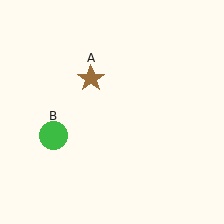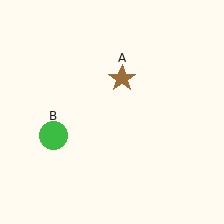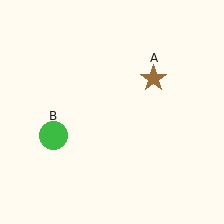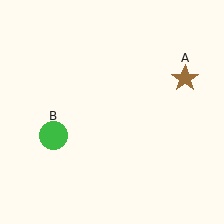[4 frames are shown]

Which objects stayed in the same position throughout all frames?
Green circle (object B) remained stationary.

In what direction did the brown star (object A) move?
The brown star (object A) moved right.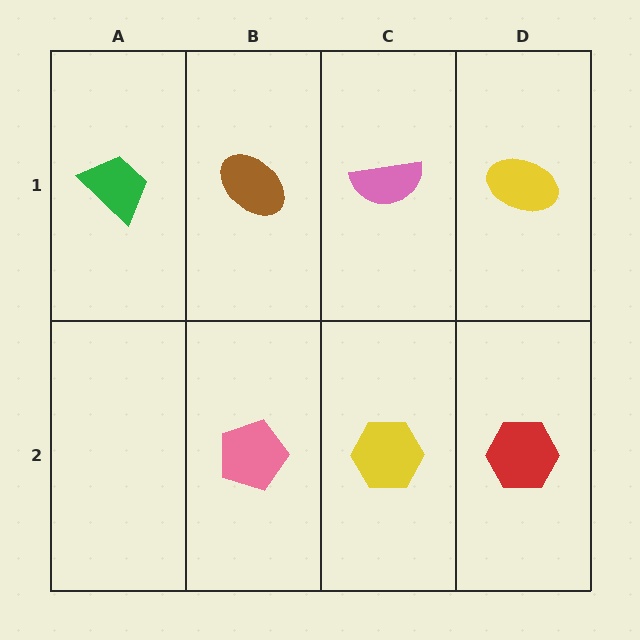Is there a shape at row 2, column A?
No, that cell is empty.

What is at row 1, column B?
A brown ellipse.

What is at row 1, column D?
A yellow ellipse.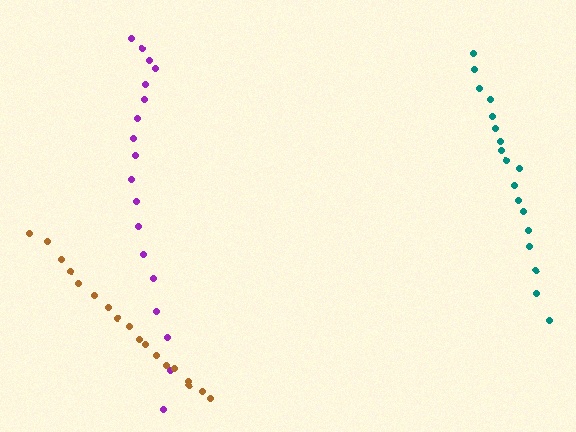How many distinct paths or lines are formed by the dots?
There are 3 distinct paths.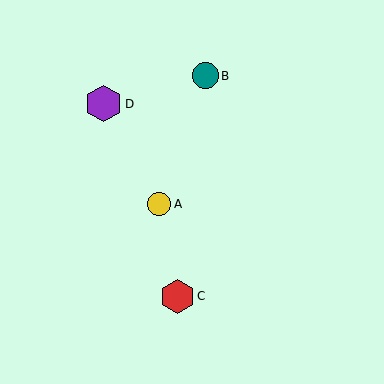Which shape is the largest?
The purple hexagon (labeled D) is the largest.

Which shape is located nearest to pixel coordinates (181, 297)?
The red hexagon (labeled C) at (178, 296) is nearest to that location.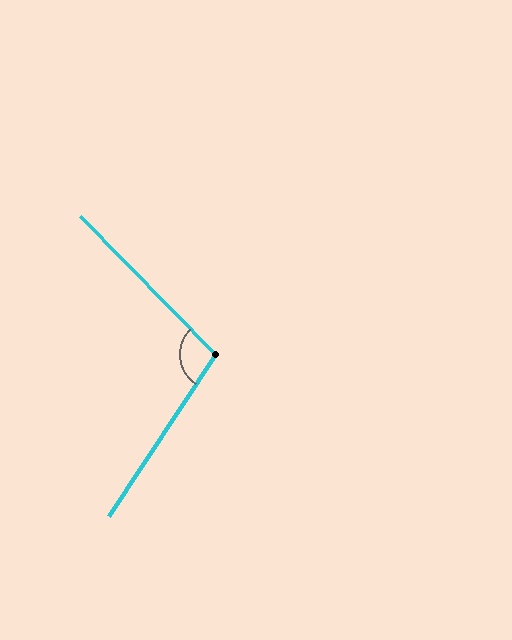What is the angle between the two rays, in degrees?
Approximately 102 degrees.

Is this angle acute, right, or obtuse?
It is obtuse.